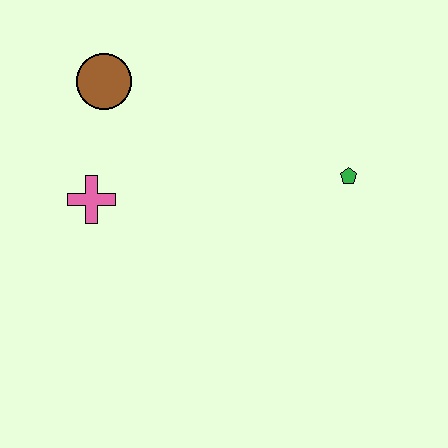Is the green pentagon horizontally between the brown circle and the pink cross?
No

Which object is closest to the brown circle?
The pink cross is closest to the brown circle.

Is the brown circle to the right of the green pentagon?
No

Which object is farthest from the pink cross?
The green pentagon is farthest from the pink cross.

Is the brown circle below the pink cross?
No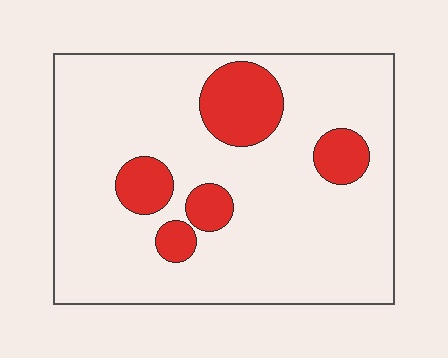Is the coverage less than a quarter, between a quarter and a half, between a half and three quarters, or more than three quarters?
Less than a quarter.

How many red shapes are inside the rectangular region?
5.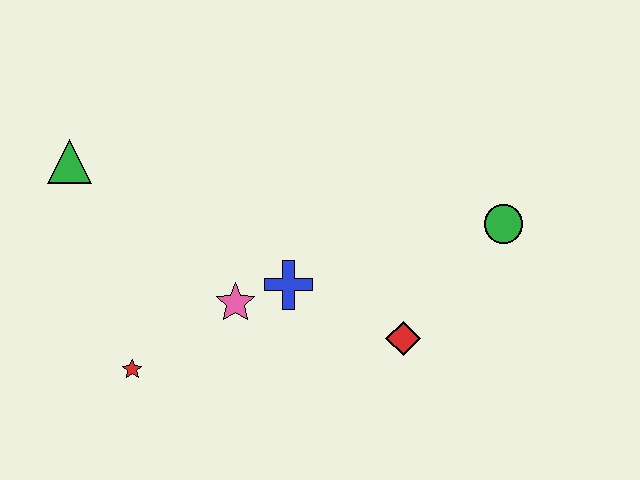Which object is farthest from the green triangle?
The green circle is farthest from the green triangle.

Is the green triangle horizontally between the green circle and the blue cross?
No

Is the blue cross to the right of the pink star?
Yes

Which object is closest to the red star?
The pink star is closest to the red star.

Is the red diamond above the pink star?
No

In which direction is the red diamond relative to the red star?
The red diamond is to the right of the red star.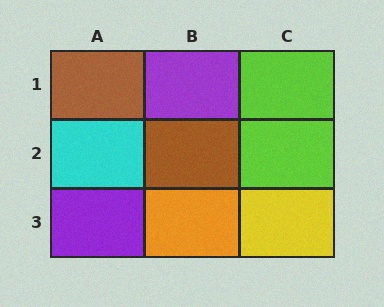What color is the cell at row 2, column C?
Lime.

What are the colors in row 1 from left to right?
Brown, purple, lime.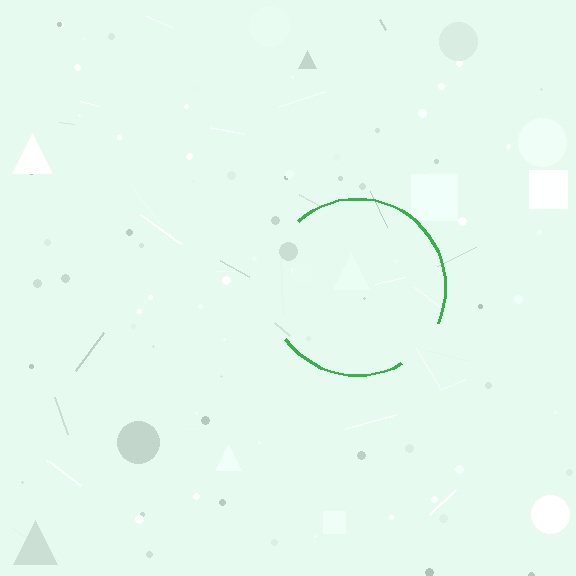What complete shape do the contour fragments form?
The contour fragments form a circle.